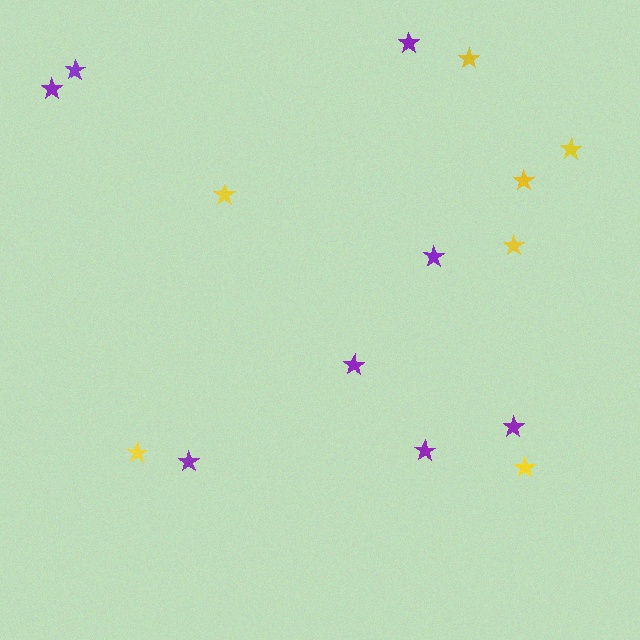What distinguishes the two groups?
There are 2 groups: one group of purple stars (8) and one group of yellow stars (7).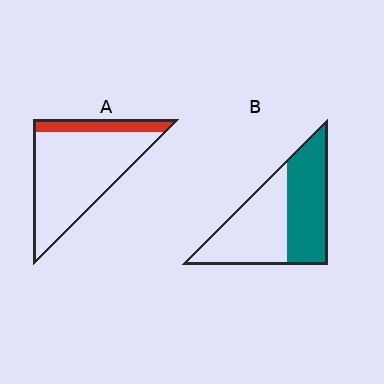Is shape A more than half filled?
No.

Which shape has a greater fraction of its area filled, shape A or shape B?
Shape B.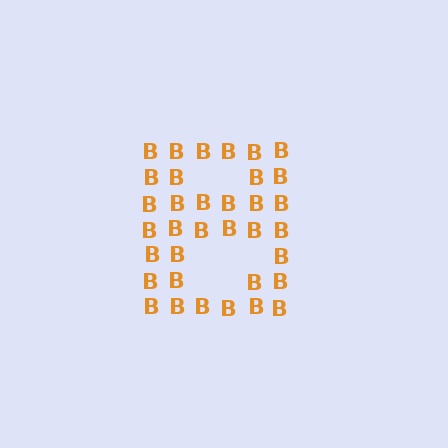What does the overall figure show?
The overall figure shows the letter B.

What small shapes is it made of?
It is made of small letter B's.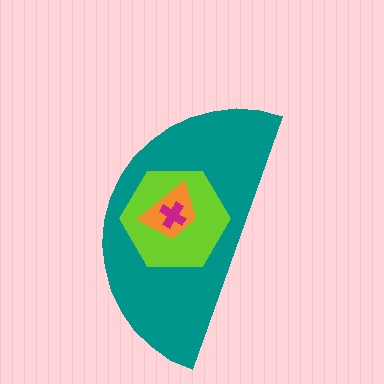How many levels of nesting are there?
4.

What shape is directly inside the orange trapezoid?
The magenta cross.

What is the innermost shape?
The magenta cross.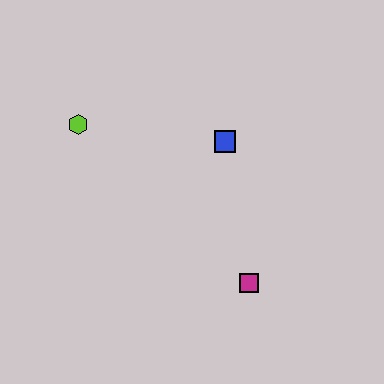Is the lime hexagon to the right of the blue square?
No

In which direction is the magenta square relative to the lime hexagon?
The magenta square is to the right of the lime hexagon.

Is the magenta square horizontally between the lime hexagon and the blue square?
No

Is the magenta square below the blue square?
Yes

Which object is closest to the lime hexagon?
The blue square is closest to the lime hexagon.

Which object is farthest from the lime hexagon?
The magenta square is farthest from the lime hexagon.